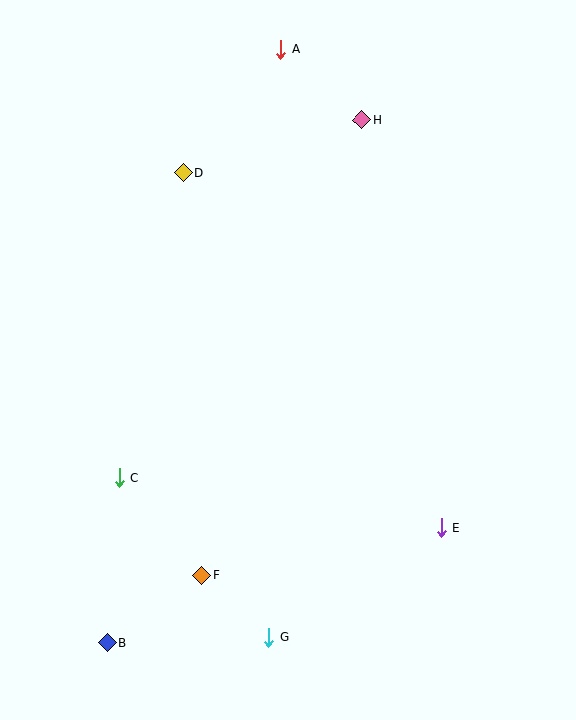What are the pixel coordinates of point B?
Point B is at (107, 643).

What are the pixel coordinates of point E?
Point E is at (442, 528).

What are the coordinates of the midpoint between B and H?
The midpoint between B and H is at (235, 382).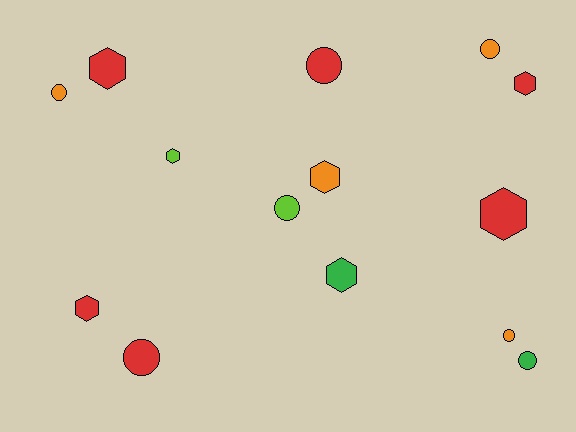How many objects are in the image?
There are 14 objects.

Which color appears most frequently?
Red, with 6 objects.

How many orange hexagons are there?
There is 1 orange hexagon.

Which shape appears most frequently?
Circle, with 7 objects.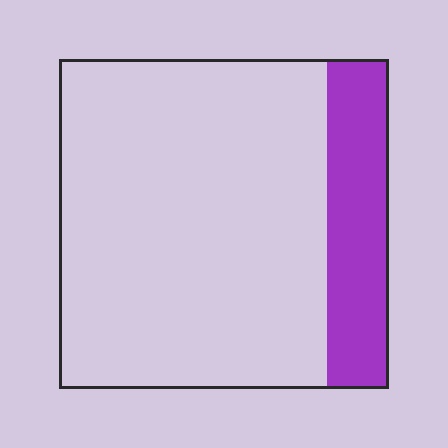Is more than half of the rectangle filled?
No.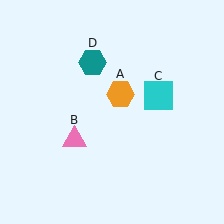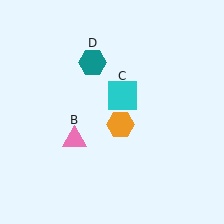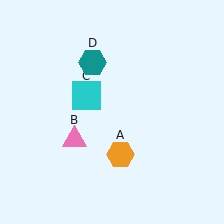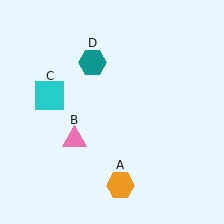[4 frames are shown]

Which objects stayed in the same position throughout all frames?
Pink triangle (object B) and teal hexagon (object D) remained stationary.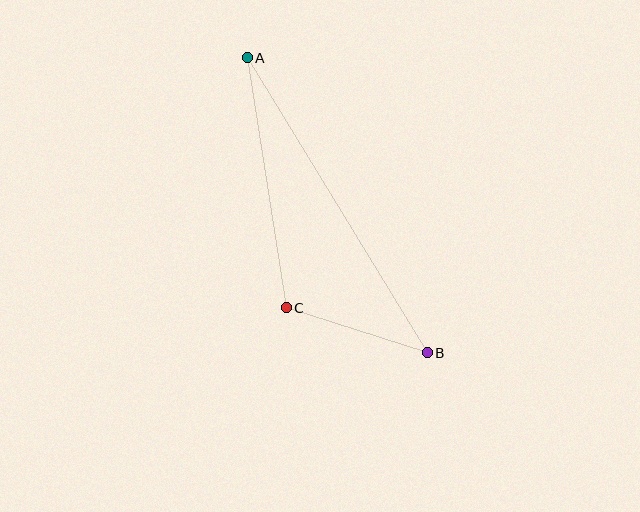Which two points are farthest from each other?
Points A and B are farthest from each other.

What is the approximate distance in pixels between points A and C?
The distance between A and C is approximately 253 pixels.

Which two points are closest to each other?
Points B and C are closest to each other.